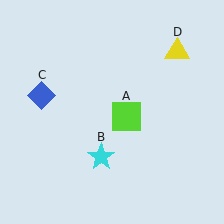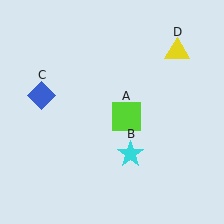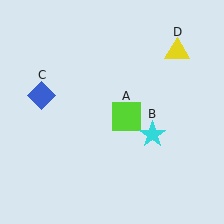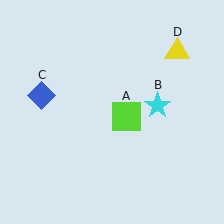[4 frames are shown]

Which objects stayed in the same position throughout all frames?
Lime square (object A) and blue diamond (object C) and yellow triangle (object D) remained stationary.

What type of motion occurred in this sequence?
The cyan star (object B) rotated counterclockwise around the center of the scene.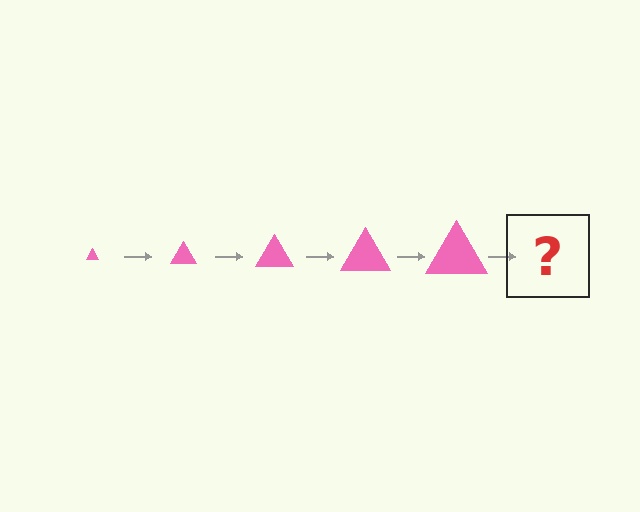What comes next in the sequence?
The next element should be a pink triangle, larger than the previous one.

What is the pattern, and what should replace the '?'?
The pattern is that the triangle gets progressively larger each step. The '?' should be a pink triangle, larger than the previous one.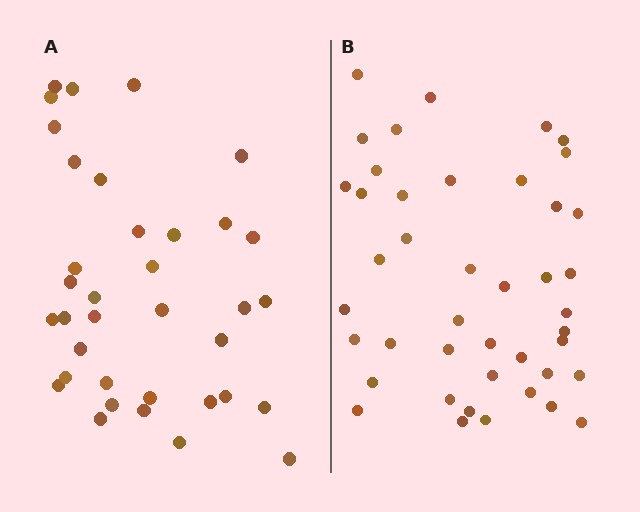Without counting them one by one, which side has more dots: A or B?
Region B (the right region) has more dots.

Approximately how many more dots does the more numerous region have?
Region B has roughly 8 or so more dots than region A.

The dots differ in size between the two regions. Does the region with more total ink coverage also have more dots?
No. Region A has more total ink coverage because its dots are larger, but region B actually contains more individual dots. Total area can be misleading — the number of items is what matters here.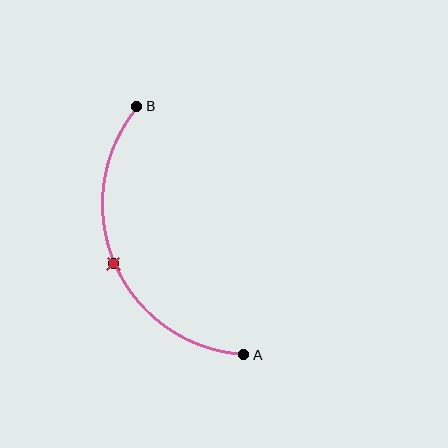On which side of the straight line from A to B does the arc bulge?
The arc bulges to the left of the straight line connecting A and B.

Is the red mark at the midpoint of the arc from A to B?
Yes. The red mark lies on the arc at equal arc-length from both A and B — it is the arc midpoint.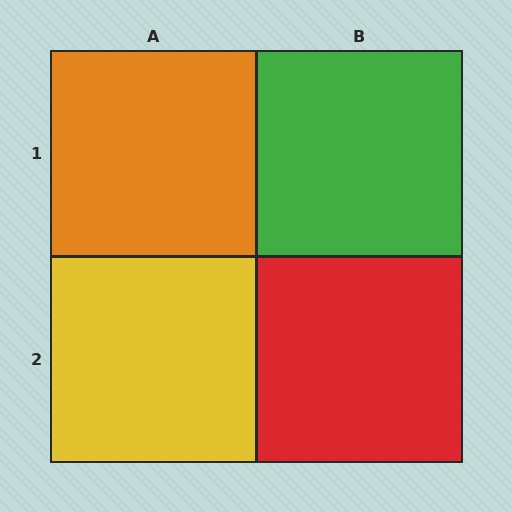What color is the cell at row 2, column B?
Red.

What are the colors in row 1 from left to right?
Orange, green.